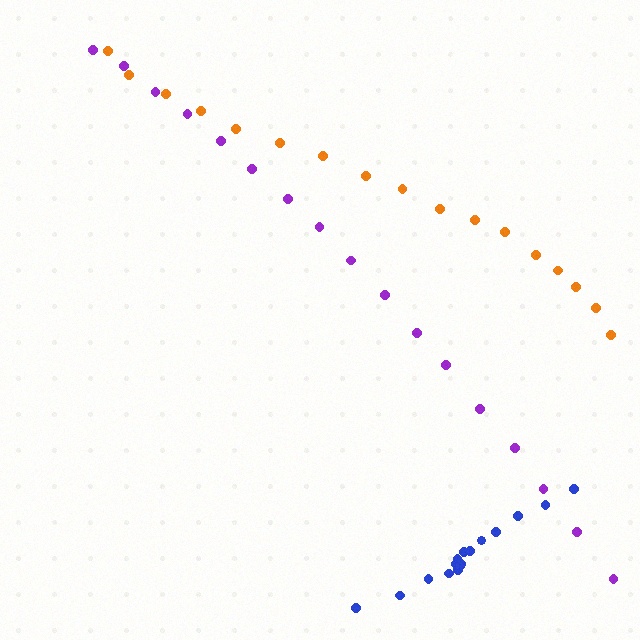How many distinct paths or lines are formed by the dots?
There are 3 distinct paths.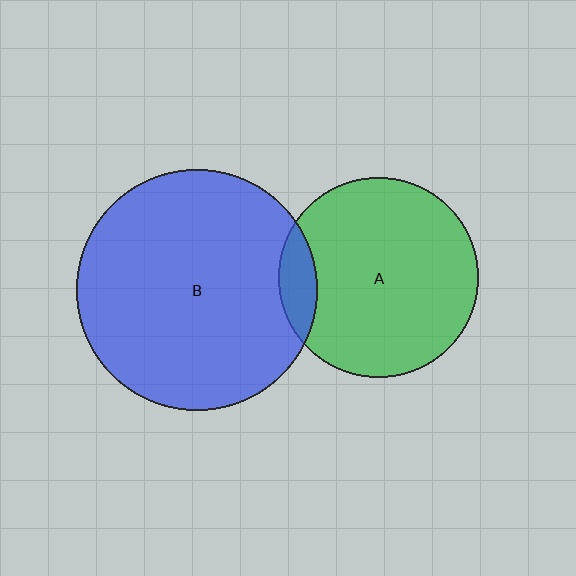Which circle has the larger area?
Circle B (blue).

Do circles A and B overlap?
Yes.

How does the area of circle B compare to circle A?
Approximately 1.5 times.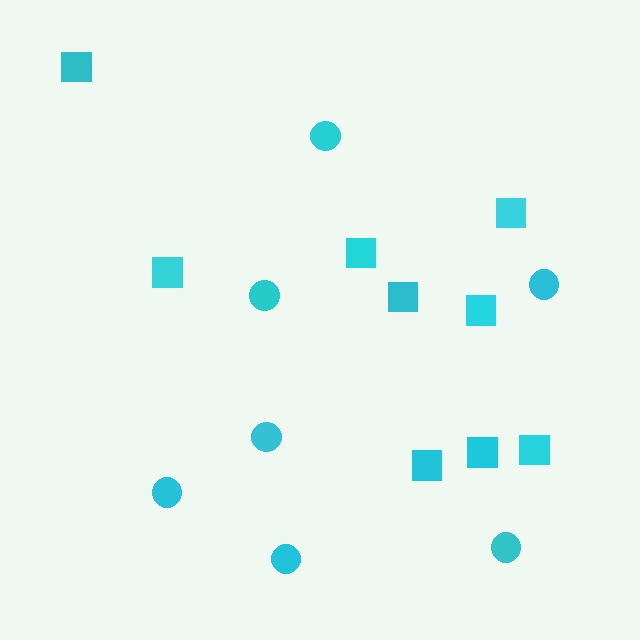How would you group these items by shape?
There are 2 groups: one group of circles (7) and one group of squares (9).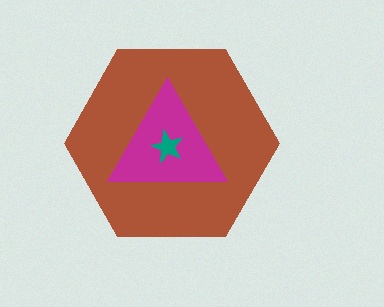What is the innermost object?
The teal star.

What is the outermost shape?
The brown hexagon.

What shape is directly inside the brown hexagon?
The magenta triangle.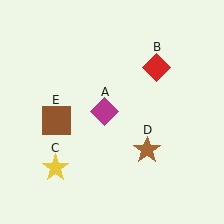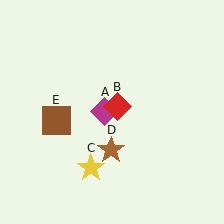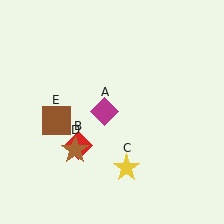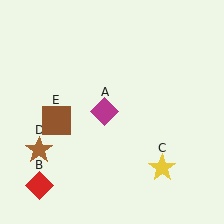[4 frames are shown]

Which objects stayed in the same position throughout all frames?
Magenta diamond (object A) and brown square (object E) remained stationary.